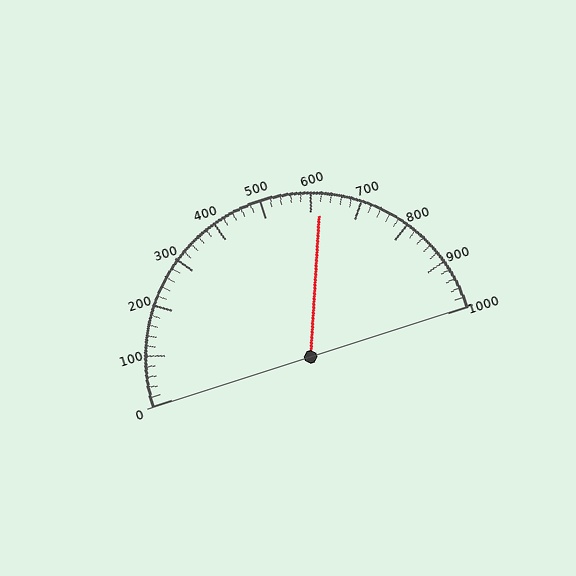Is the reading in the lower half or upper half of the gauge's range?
The reading is in the upper half of the range (0 to 1000).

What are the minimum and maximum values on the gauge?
The gauge ranges from 0 to 1000.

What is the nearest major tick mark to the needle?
The nearest major tick mark is 600.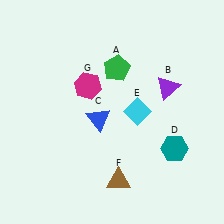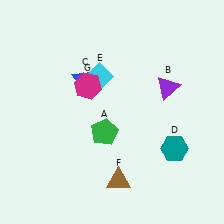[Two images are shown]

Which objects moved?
The objects that moved are: the green pentagon (A), the blue triangle (C), the cyan diamond (E).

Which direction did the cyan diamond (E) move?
The cyan diamond (E) moved left.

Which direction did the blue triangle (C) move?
The blue triangle (C) moved up.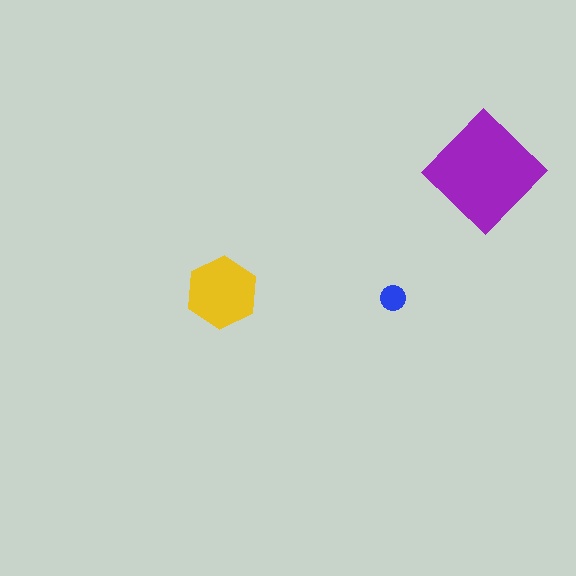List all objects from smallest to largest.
The blue circle, the yellow hexagon, the purple diamond.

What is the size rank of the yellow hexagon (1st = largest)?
2nd.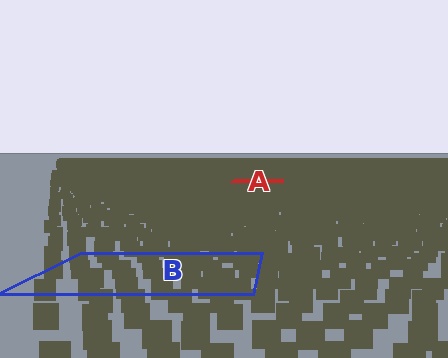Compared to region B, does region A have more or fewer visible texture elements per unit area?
Region A has more texture elements per unit area — they are packed more densely because it is farther away.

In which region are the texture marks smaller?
The texture marks are smaller in region A, because it is farther away.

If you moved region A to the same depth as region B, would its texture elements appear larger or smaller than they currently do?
They would appear larger. At a closer depth, the same texture elements are projected at a bigger on-screen size.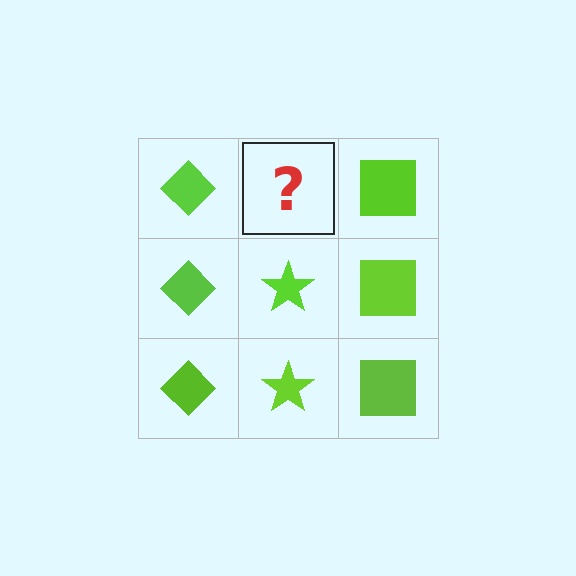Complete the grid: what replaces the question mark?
The question mark should be replaced with a lime star.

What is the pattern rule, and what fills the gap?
The rule is that each column has a consistent shape. The gap should be filled with a lime star.